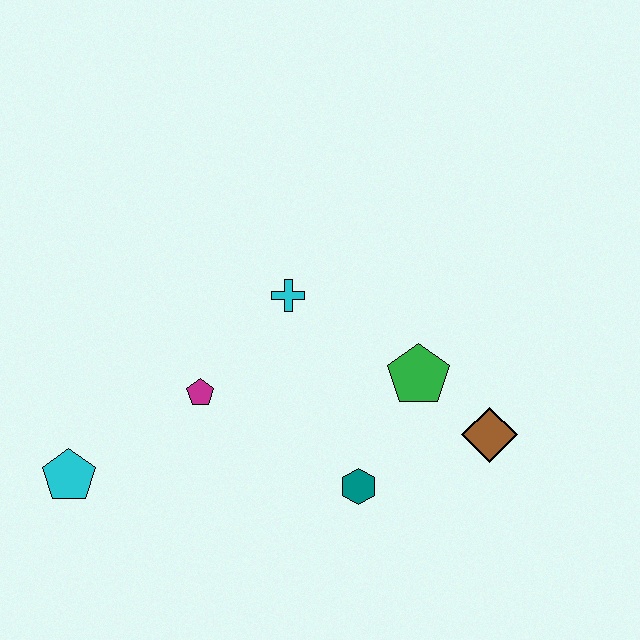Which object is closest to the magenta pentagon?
The cyan cross is closest to the magenta pentagon.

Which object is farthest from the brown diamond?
The cyan pentagon is farthest from the brown diamond.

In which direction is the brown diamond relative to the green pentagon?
The brown diamond is to the right of the green pentagon.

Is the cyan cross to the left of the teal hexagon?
Yes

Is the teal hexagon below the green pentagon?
Yes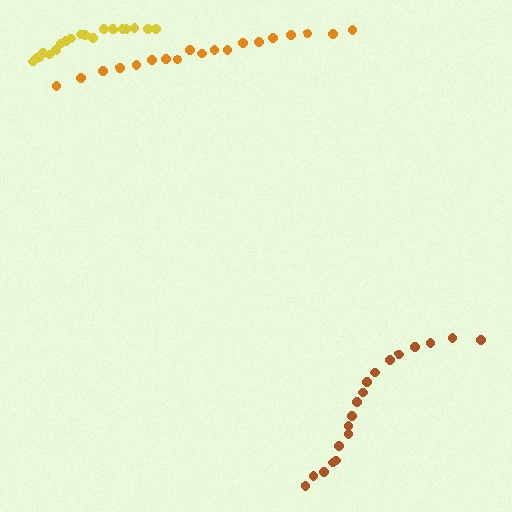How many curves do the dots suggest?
There are 3 distinct paths.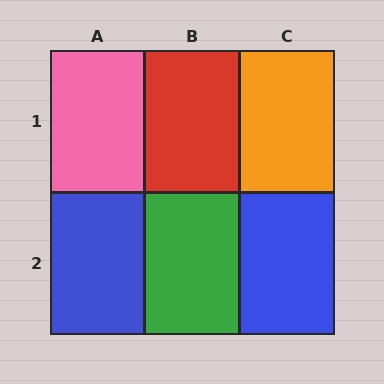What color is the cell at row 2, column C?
Blue.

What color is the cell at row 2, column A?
Blue.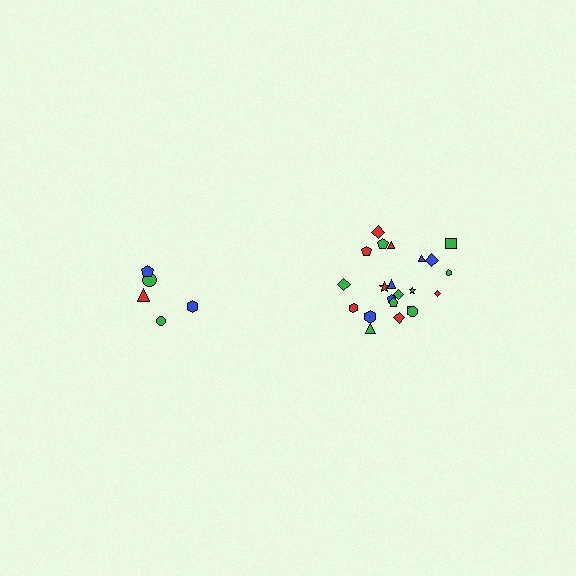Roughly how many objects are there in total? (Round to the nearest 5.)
Roughly 25 objects in total.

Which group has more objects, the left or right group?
The right group.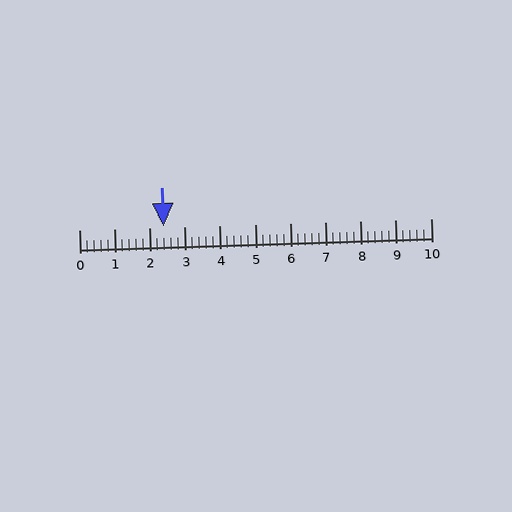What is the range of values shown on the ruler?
The ruler shows values from 0 to 10.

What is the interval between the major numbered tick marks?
The major tick marks are spaced 1 units apart.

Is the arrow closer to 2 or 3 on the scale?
The arrow is closer to 2.